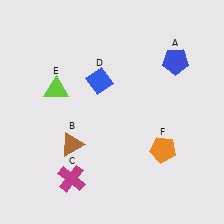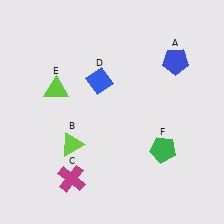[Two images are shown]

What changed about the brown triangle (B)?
In Image 1, B is brown. In Image 2, it changed to lime.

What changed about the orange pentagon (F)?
In Image 1, F is orange. In Image 2, it changed to green.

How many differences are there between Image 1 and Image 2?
There are 2 differences between the two images.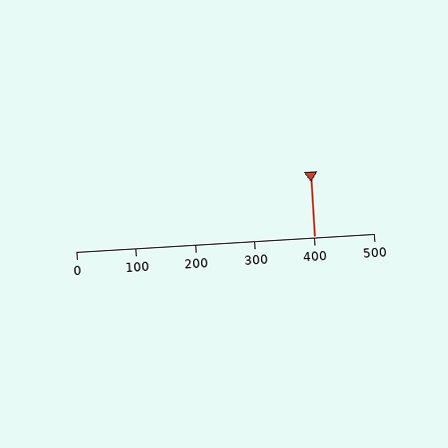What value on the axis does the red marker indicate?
The marker indicates approximately 400.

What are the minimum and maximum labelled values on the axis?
The axis runs from 0 to 500.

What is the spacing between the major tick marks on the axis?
The major ticks are spaced 100 apart.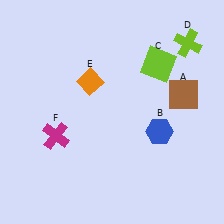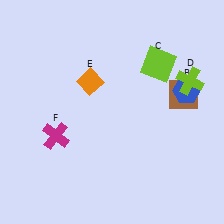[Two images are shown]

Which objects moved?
The objects that moved are: the blue hexagon (B), the lime cross (D).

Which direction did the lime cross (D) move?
The lime cross (D) moved down.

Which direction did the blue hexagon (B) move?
The blue hexagon (B) moved up.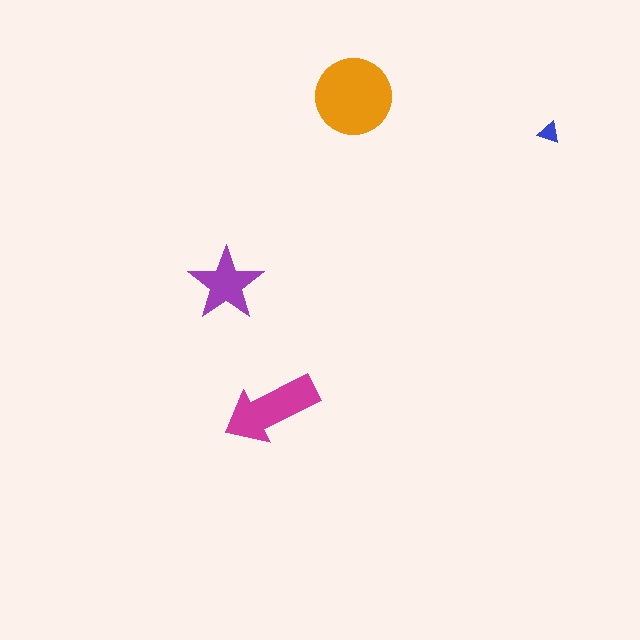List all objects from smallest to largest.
The blue triangle, the purple star, the magenta arrow, the orange circle.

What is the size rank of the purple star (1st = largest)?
3rd.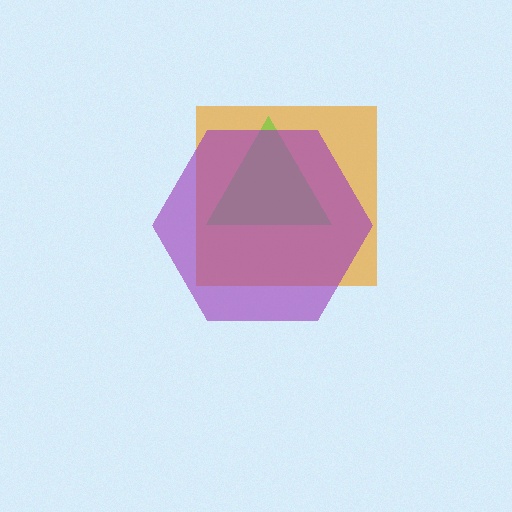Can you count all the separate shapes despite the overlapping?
Yes, there are 3 separate shapes.